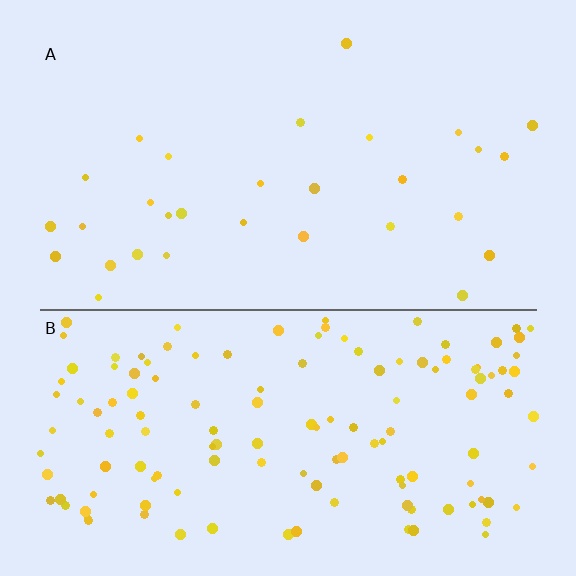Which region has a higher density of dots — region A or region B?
B (the bottom).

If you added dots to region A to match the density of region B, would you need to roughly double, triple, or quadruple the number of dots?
Approximately quadruple.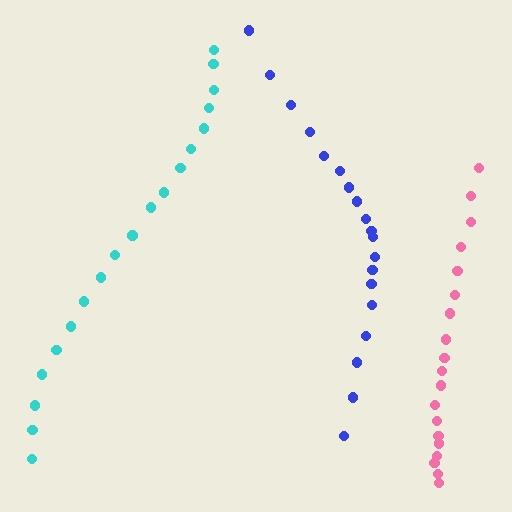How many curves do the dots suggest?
There are 3 distinct paths.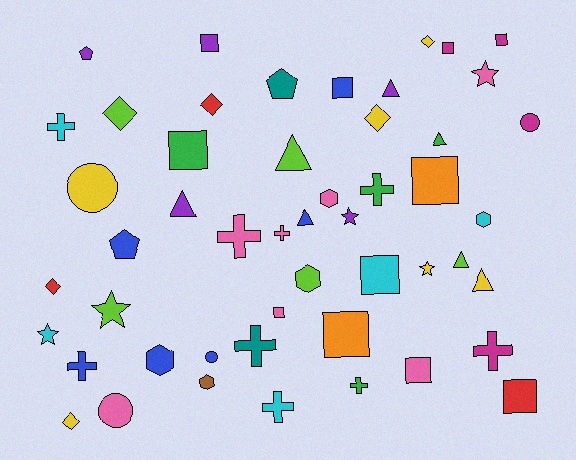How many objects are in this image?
There are 50 objects.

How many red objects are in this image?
There are 3 red objects.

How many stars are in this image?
There are 5 stars.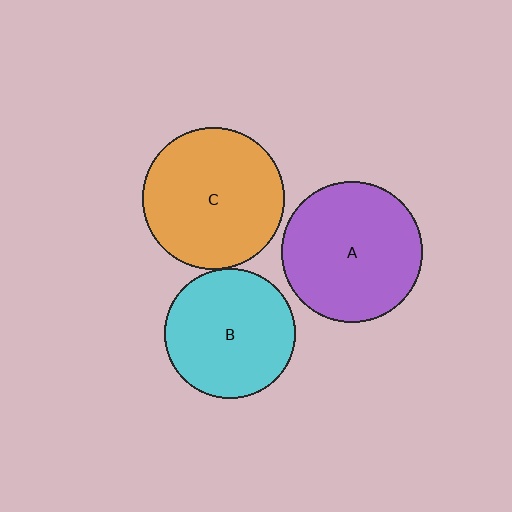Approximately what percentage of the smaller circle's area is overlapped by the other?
Approximately 5%.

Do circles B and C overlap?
Yes.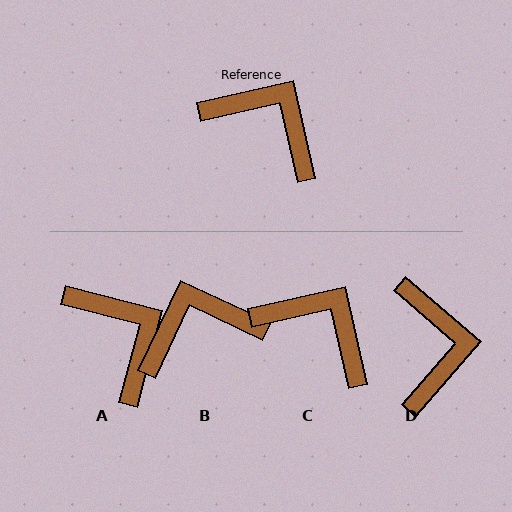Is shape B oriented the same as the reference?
No, it is off by about 52 degrees.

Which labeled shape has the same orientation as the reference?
C.